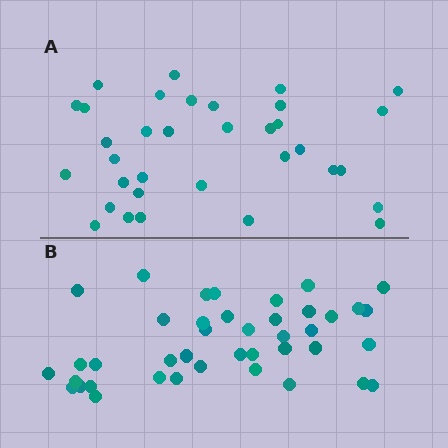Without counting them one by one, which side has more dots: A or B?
Region B (the bottom region) has more dots.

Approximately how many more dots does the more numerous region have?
Region B has roughly 8 or so more dots than region A.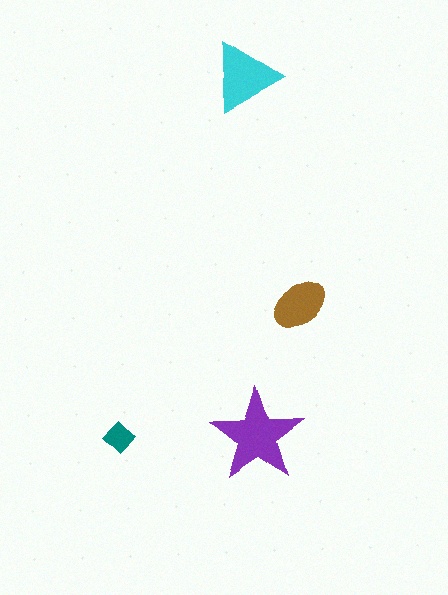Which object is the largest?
The purple star.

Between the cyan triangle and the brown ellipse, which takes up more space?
The cyan triangle.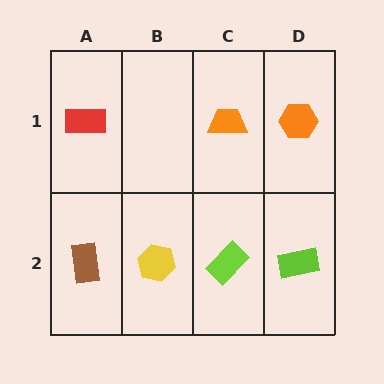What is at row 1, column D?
An orange hexagon.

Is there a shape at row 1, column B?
No, that cell is empty.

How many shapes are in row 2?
4 shapes.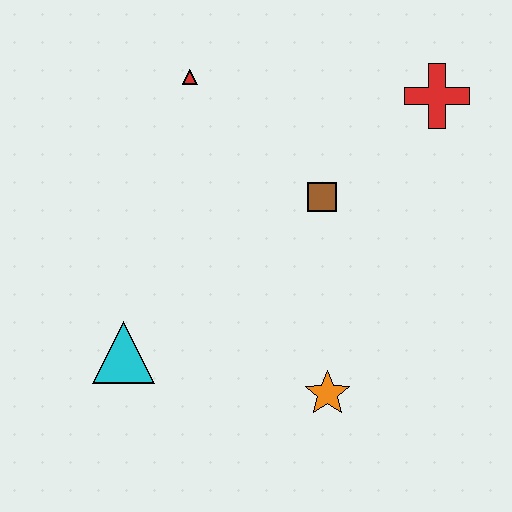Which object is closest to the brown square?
The red cross is closest to the brown square.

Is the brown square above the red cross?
No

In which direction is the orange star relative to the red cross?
The orange star is below the red cross.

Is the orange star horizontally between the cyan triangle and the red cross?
Yes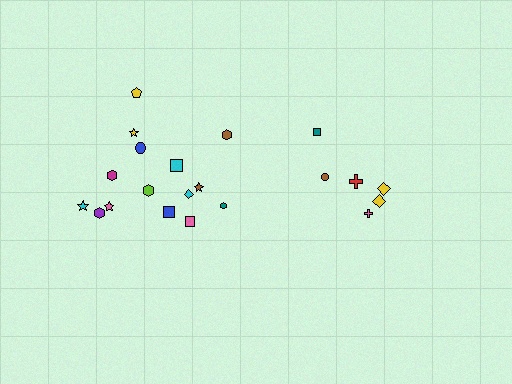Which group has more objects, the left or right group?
The left group.